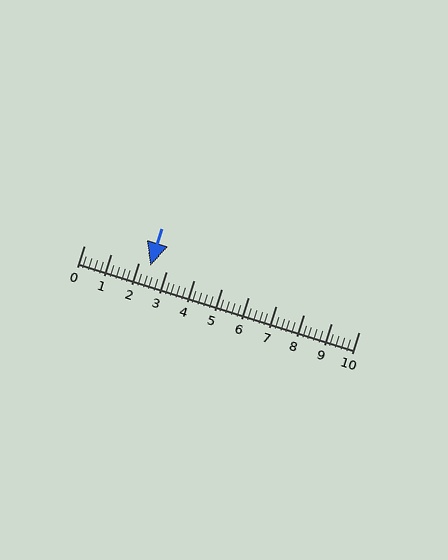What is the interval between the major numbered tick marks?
The major tick marks are spaced 1 units apart.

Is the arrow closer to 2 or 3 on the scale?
The arrow is closer to 2.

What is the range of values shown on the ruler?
The ruler shows values from 0 to 10.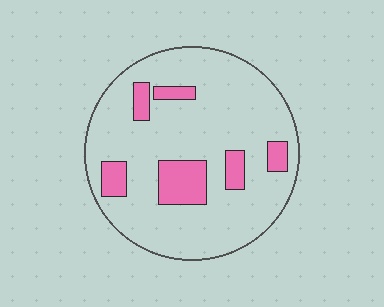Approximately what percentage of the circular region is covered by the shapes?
Approximately 15%.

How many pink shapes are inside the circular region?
6.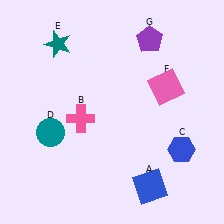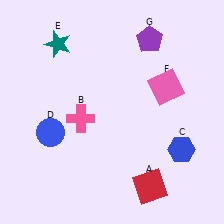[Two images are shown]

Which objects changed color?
A changed from blue to red. D changed from teal to blue.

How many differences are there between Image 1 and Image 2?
There are 2 differences between the two images.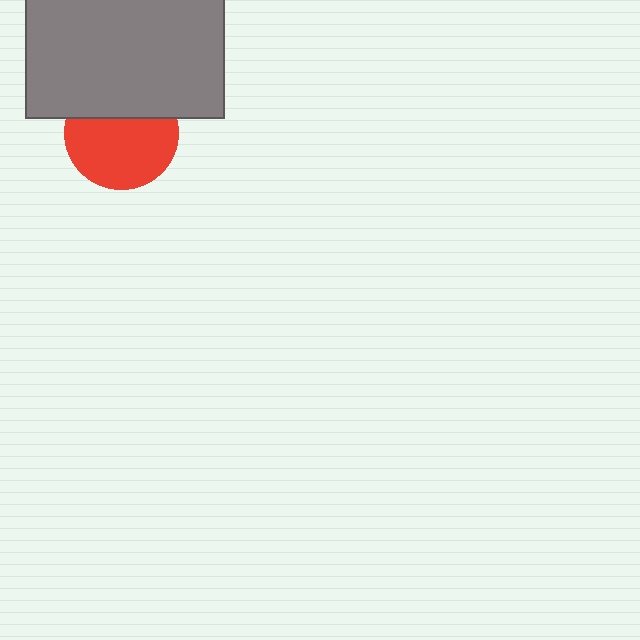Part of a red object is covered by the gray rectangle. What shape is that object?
It is a circle.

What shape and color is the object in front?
The object in front is a gray rectangle.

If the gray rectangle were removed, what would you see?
You would see the complete red circle.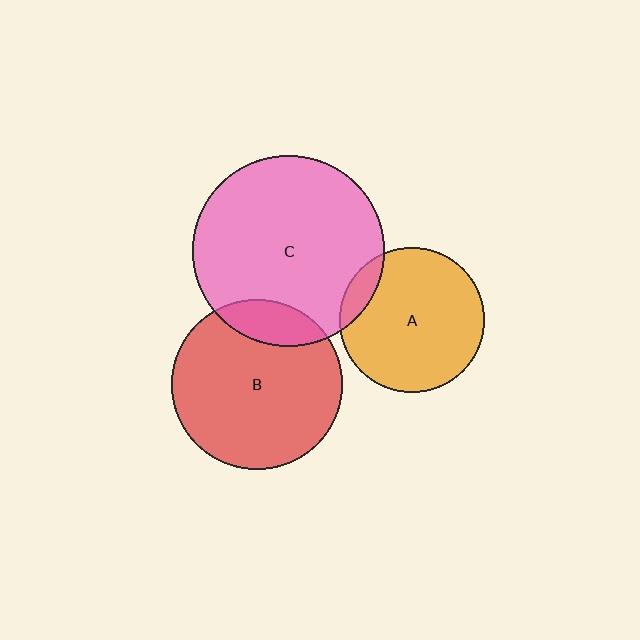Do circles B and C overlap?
Yes.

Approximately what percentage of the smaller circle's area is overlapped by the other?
Approximately 15%.